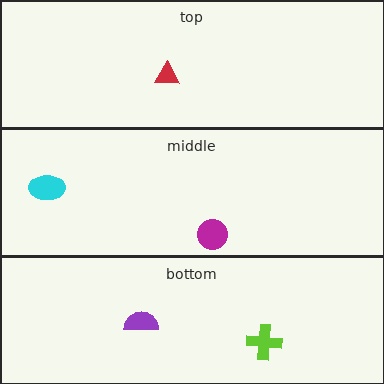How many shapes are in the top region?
1.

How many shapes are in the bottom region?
2.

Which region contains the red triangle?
The top region.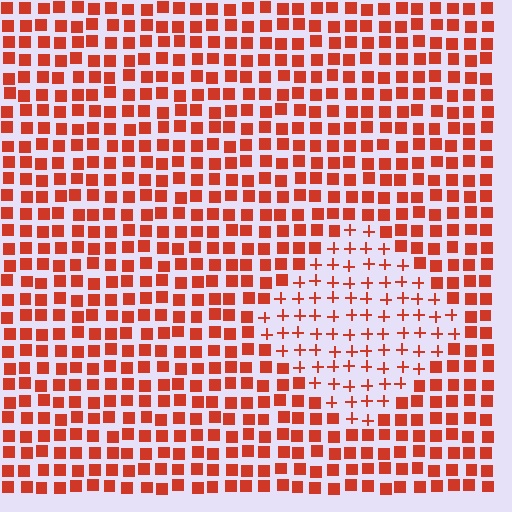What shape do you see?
I see a diamond.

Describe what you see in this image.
The image is filled with small red elements arranged in a uniform grid. A diamond-shaped region contains plus signs, while the surrounding area contains squares. The boundary is defined purely by the change in element shape.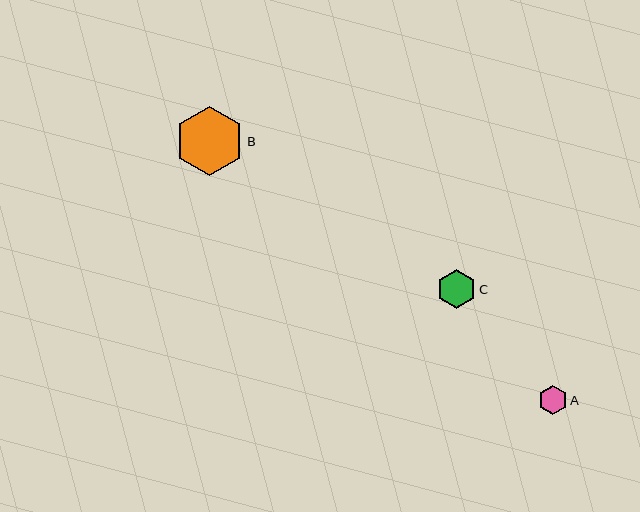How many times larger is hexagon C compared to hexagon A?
Hexagon C is approximately 1.4 times the size of hexagon A.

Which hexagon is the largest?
Hexagon B is the largest with a size of approximately 70 pixels.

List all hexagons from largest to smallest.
From largest to smallest: B, C, A.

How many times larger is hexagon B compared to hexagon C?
Hexagon B is approximately 1.8 times the size of hexagon C.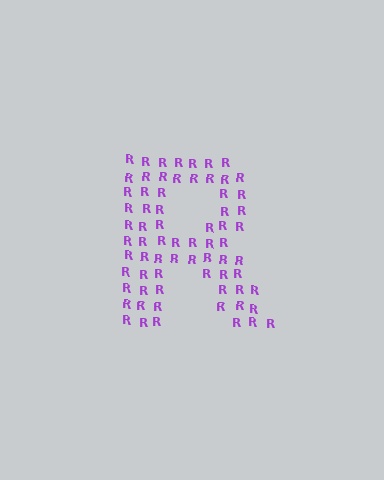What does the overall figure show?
The overall figure shows the letter R.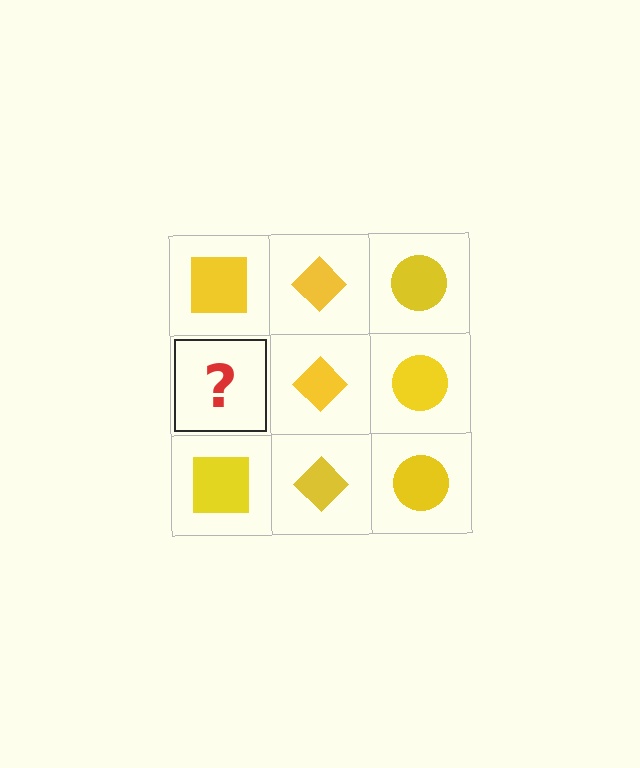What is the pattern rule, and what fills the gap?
The rule is that each column has a consistent shape. The gap should be filled with a yellow square.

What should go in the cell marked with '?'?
The missing cell should contain a yellow square.